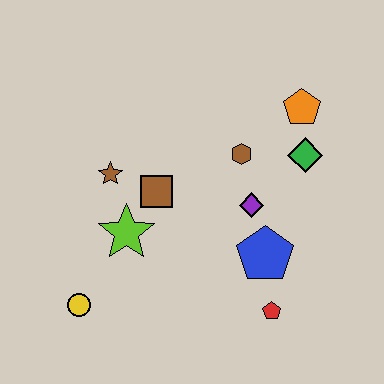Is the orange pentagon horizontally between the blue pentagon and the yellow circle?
No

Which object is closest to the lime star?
The brown square is closest to the lime star.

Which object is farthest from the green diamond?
The yellow circle is farthest from the green diamond.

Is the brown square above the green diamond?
No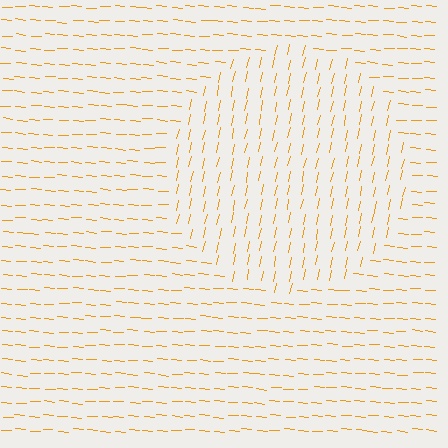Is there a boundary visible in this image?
Yes, there is a texture boundary formed by a change in line orientation.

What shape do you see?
I see a circle.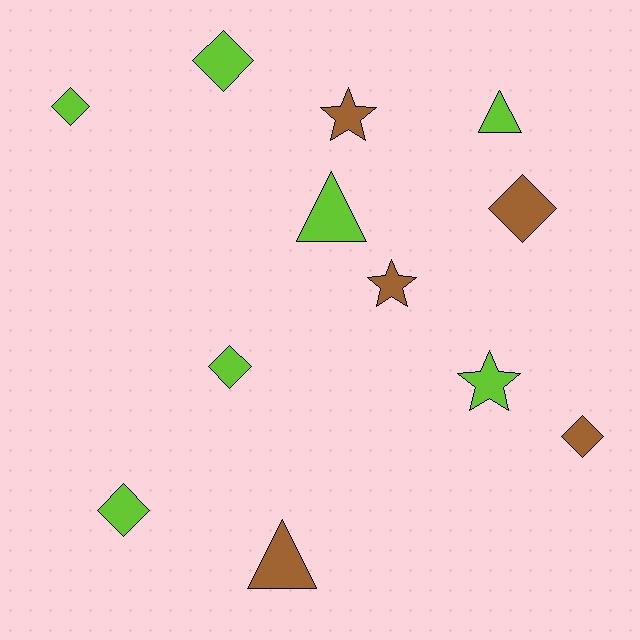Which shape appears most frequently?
Diamond, with 6 objects.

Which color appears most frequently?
Lime, with 7 objects.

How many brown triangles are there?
There is 1 brown triangle.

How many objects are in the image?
There are 12 objects.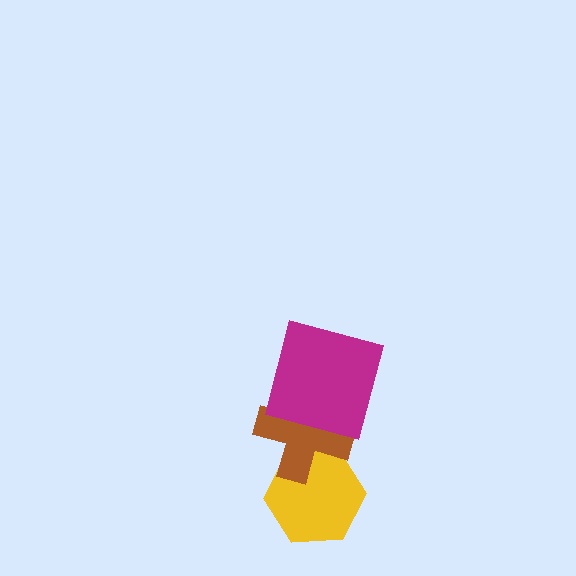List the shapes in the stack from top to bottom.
From top to bottom: the magenta square, the brown cross, the yellow hexagon.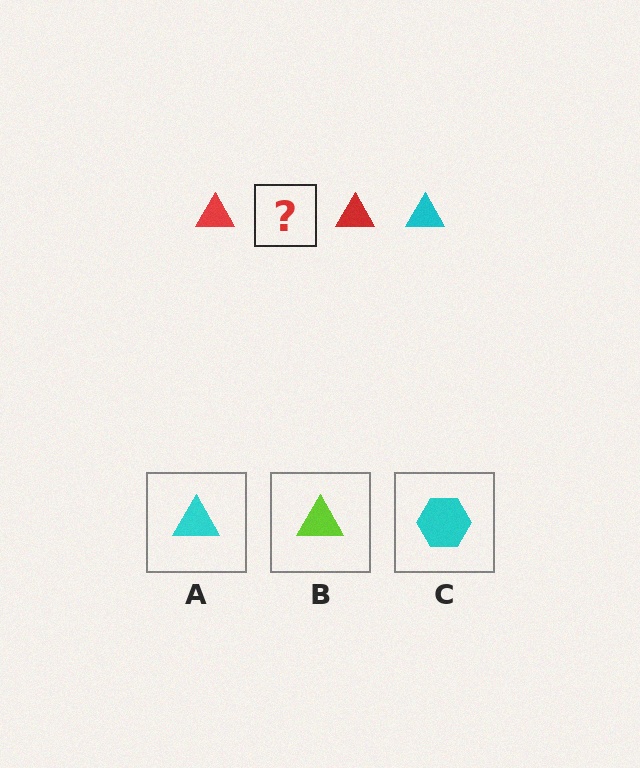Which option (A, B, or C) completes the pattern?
A.